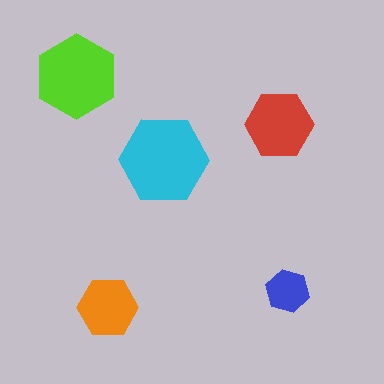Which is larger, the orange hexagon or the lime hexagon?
The lime one.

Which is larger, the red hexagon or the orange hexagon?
The red one.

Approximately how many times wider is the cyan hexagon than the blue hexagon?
About 2 times wider.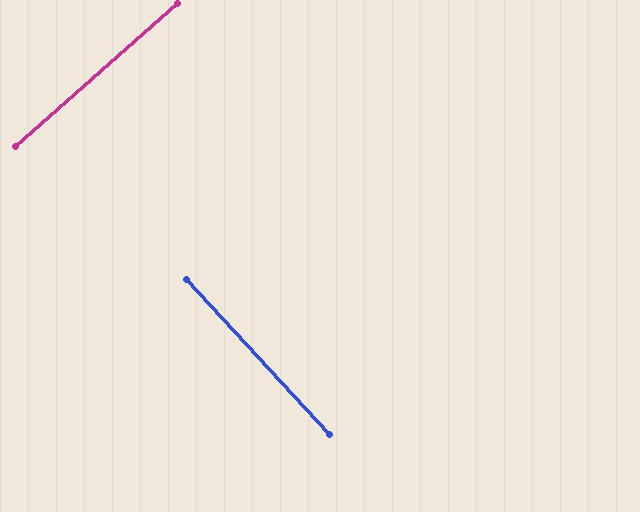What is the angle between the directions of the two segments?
Approximately 89 degrees.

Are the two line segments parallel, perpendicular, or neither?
Perpendicular — they meet at approximately 89°.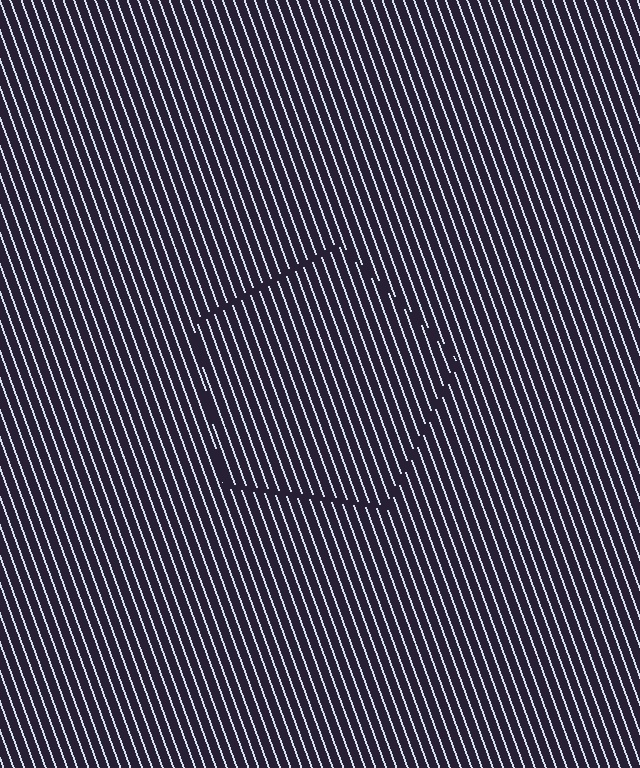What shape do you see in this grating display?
An illusory pentagon. The interior of the shape contains the same grating, shifted by half a period — the contour is defined by the phase discontinuity where line-ends from the inner and outer gratings abut.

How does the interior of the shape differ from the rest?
The interior of the shape contains the same grating, shifted by half a period — the contour is defined by the phase discontinuity where line-ends from the inner and outer gratings abut.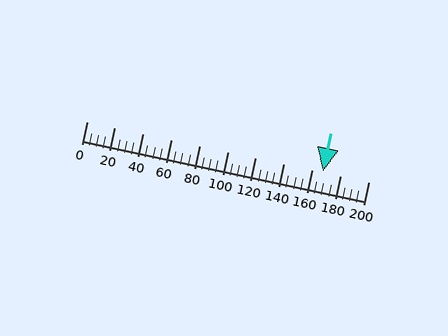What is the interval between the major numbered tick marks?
The major tick marks are spaced 20 units apart.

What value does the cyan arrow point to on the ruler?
The cyan arrow points to approximately 167.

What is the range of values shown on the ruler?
The ruler shows values from 0 to 200.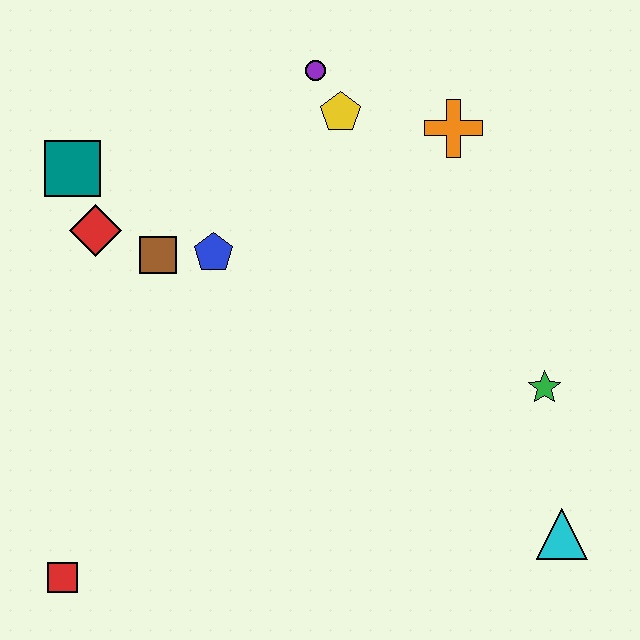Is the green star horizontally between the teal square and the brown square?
No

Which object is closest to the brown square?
The blue pentagon is closest to the brown square.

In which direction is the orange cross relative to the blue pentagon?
The orange cross is to the right of the blue pentagon.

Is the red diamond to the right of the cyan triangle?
No